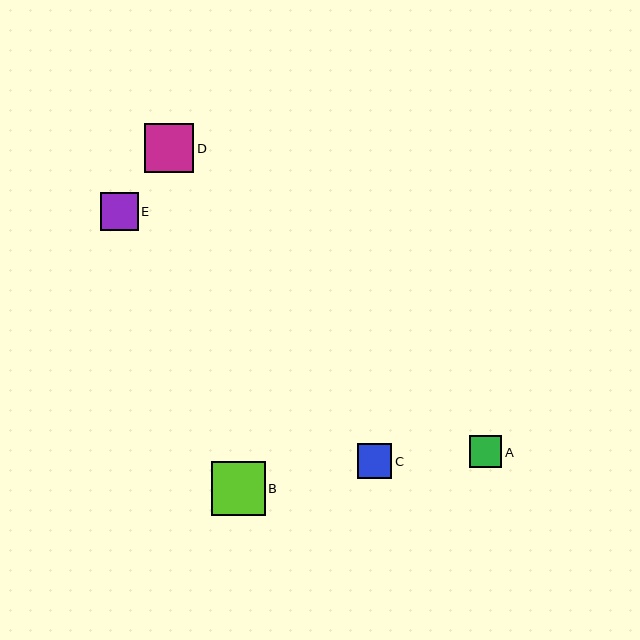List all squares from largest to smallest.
From largest to smallest: B, D, E, C, A.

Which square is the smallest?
Square A is the smallest with a size of approximately 33 pixels.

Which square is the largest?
Square B is the largest with a size of approximately 54 pixels.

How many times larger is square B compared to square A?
Square B is approximately 1.7 times the size of square A.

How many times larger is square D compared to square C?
Square D is approximately 1.4 times the size of square C.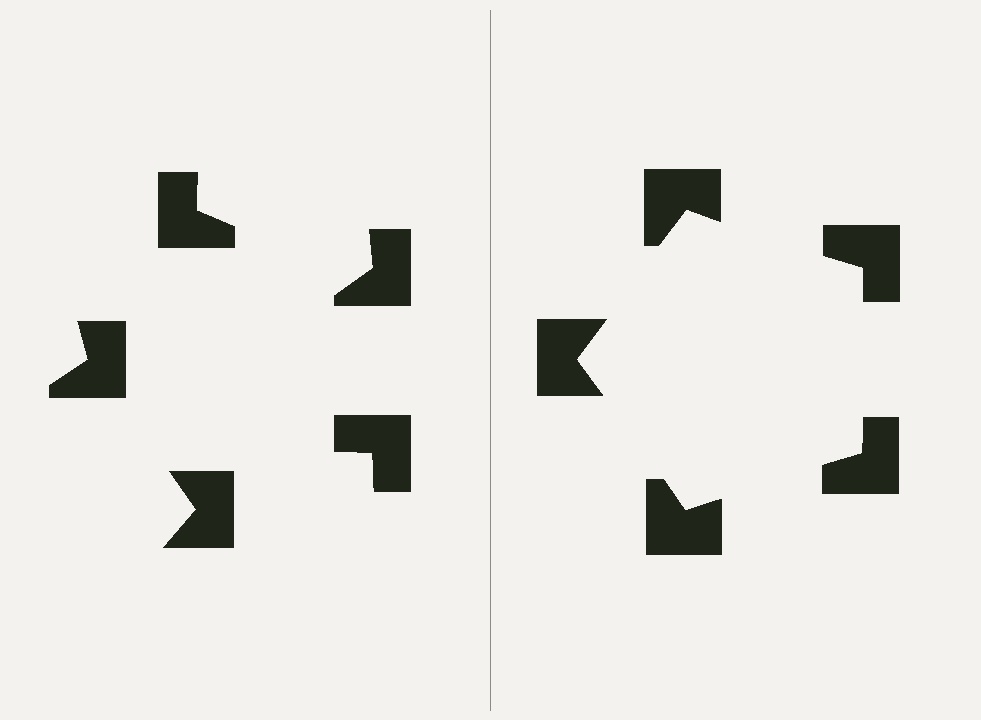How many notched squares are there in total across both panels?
10 — 5 on each side.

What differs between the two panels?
The notched squares are positioned identically on both sides; only the wedge orientations differ. On the right they align to a pentagon; on the left they are misaligned.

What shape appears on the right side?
An illusory pentagon.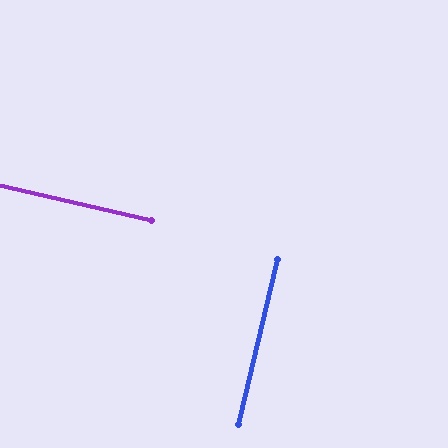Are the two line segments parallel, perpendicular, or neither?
Perpendicular — they meet at approximately 89°.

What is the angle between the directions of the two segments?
Approximately 89 degrees.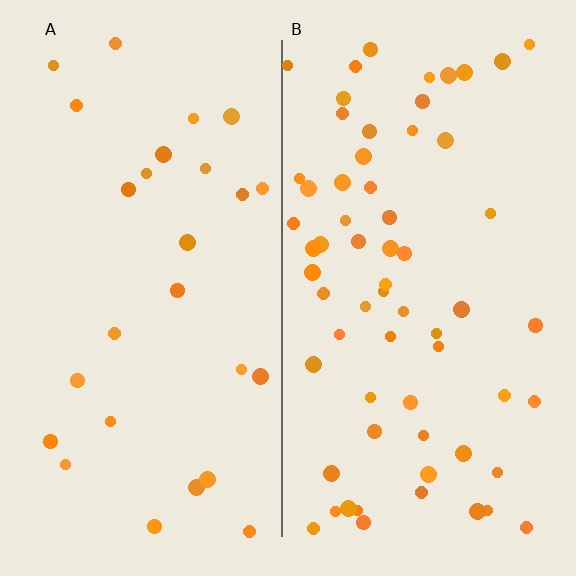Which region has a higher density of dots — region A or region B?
B (the right).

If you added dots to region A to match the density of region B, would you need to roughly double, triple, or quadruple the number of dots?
Approximately double.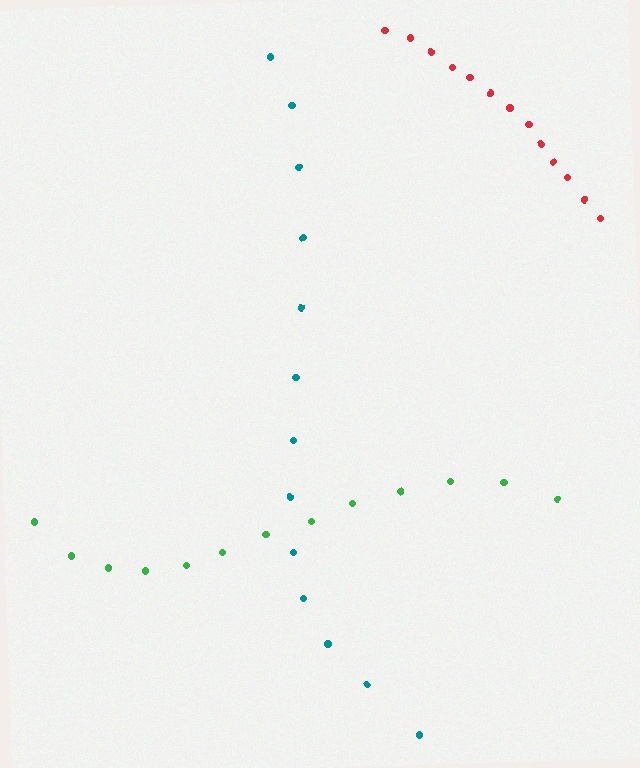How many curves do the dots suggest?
There are 3 distinct paths.